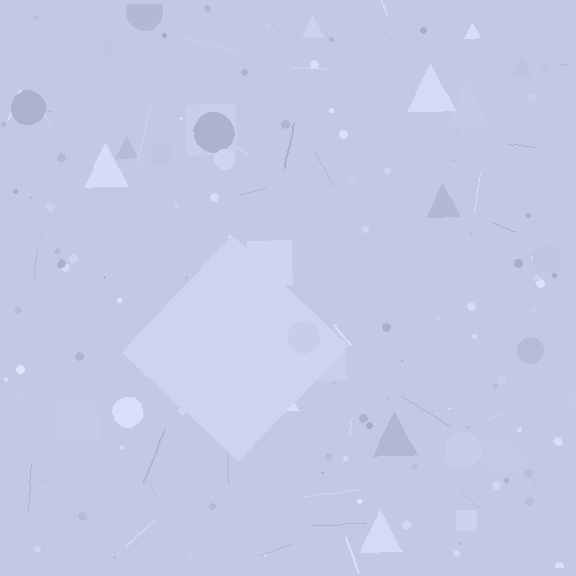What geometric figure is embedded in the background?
A diamond is embedded in the background.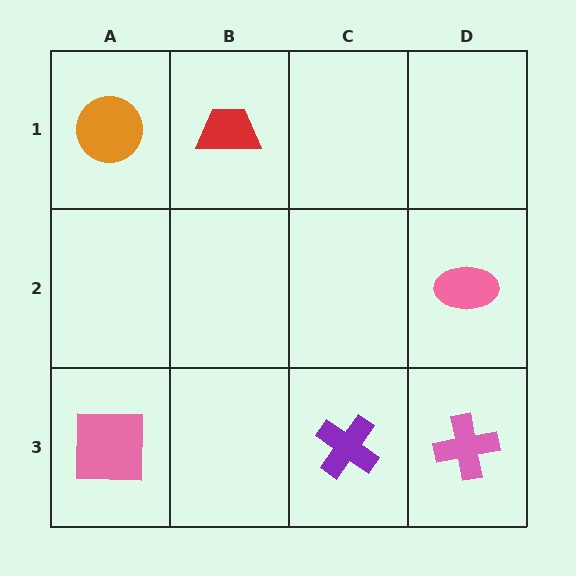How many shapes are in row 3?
3 shapes.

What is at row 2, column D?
A pink ellipse.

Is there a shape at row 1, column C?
No, that cell is empty.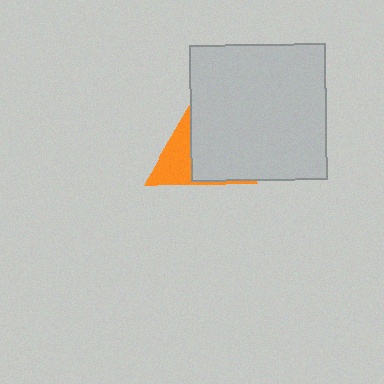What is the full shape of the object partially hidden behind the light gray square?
The partially hidden object is an orange triangle.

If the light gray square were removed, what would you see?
You would see the complete orange triangle.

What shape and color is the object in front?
The object in front is a light gray square.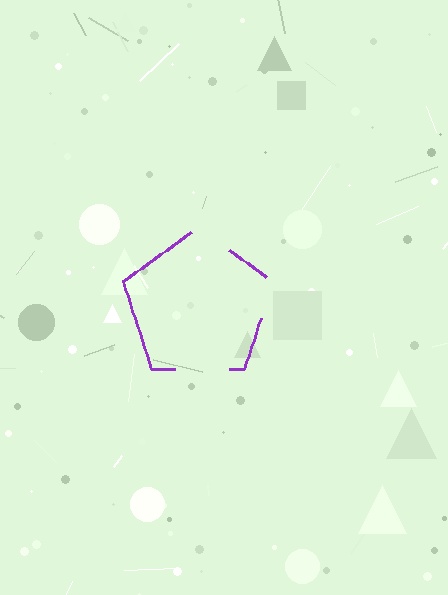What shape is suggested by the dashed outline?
The dashed outline suggests a pentagon.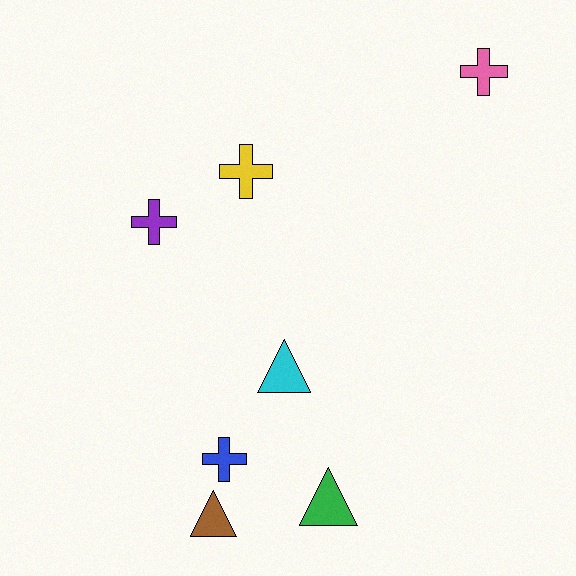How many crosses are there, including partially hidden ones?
There are 4 crosses.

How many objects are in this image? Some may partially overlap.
There are 7 objects.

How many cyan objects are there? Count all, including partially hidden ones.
There is 1 cyan object.